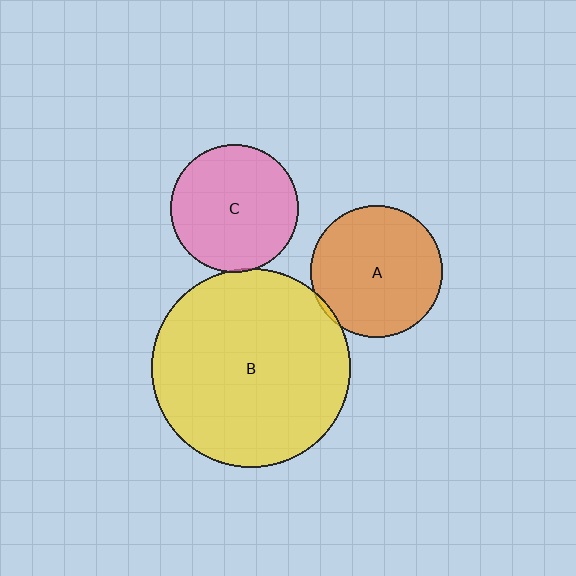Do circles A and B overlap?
Yes.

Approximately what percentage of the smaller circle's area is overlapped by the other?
Approximately 5%.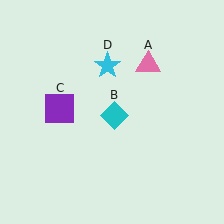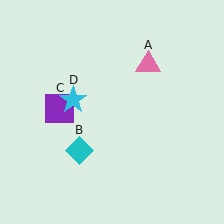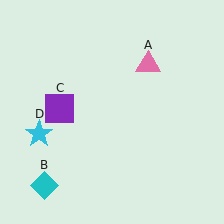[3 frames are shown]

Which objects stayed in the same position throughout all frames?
Pink triangle (object A) and purple square (object C) remained stationary.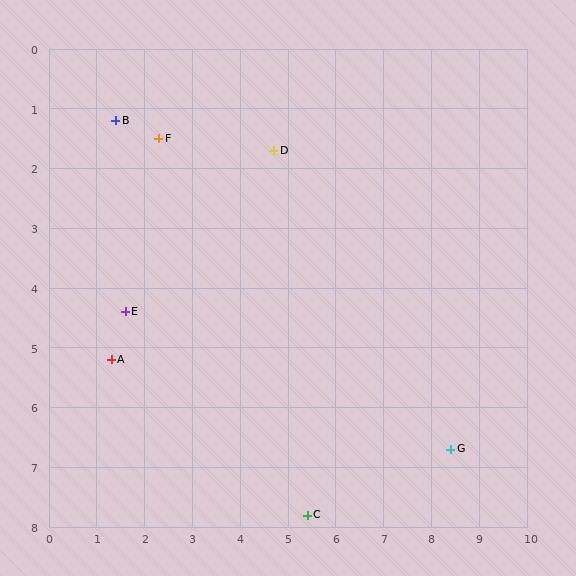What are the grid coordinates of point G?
Point G is at approximately (8.4, 6.7).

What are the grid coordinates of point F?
Point F is at approximately (2.3, 1.5).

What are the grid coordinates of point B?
Point B is at approximately (1.4, 1.2).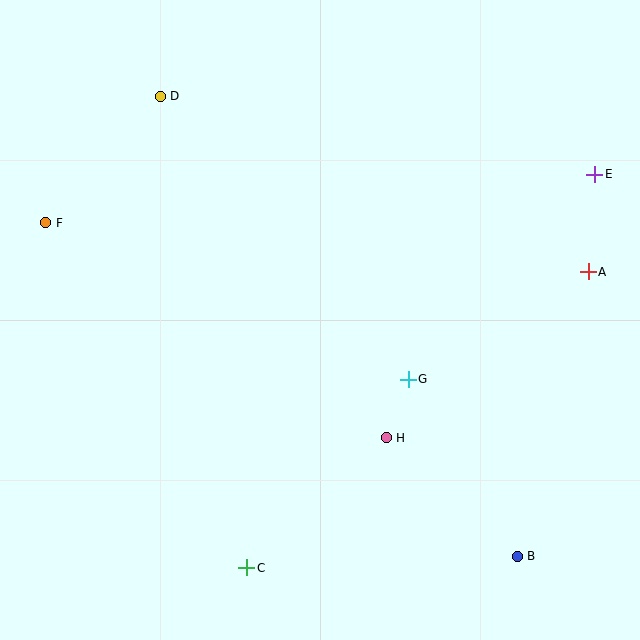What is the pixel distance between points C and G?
The distance between C and G is 248 pixels.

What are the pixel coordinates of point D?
Point D is at (160, 96).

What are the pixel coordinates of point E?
Point E is at (595, 174).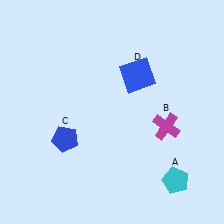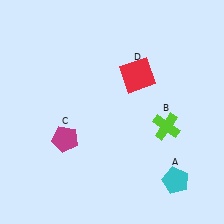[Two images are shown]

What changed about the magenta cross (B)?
In Image 1, B is magenta. In Image 2, it changed to lime.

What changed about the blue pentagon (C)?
In Image 1, C is blue. In Image 2, it changed to magenta.